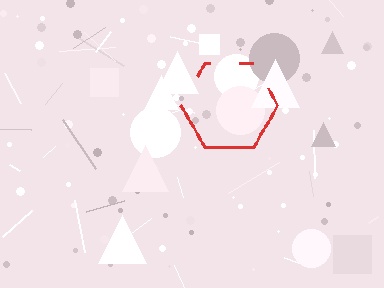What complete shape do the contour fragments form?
The contour fragments form a hexagon.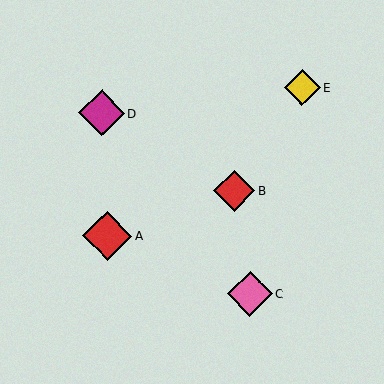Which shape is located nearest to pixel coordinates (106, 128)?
The magenta diamond (labeled D) at (102, 113) is nearest to that location.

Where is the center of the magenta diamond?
The center of the magenta diamond is at (102, 113).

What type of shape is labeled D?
Shape D is a magenta diamond.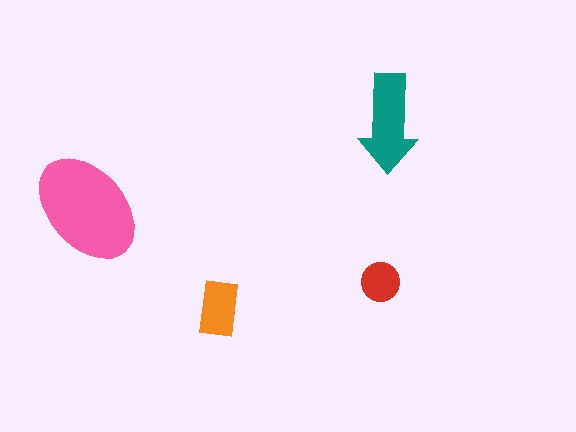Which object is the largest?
The pink ellipse.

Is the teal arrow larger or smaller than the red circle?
Larger.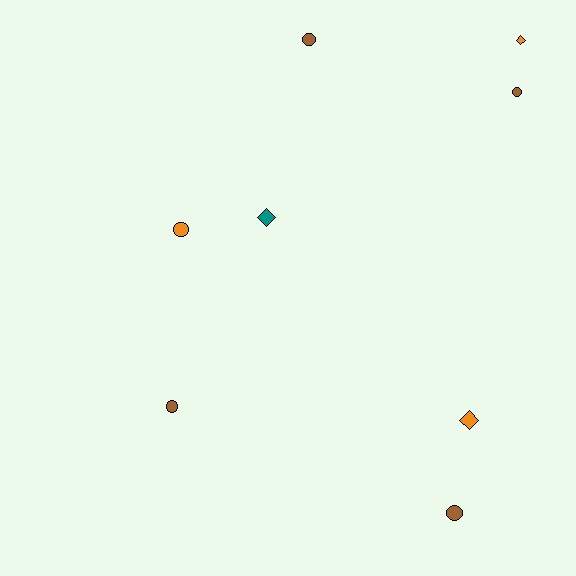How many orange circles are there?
There is 1 orange circle.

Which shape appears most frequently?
Circle, with 5 objects.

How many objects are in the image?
There are 8 objects.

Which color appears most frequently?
Brown, with 4 objects.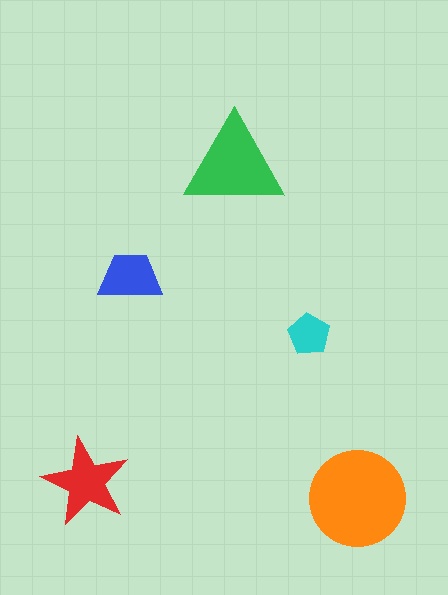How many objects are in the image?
There are 5 objects in the image.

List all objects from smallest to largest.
The cyan pentagon, the blue trapezoid, the red star, the green triangle, the orange circle.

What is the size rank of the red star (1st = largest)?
3rd.